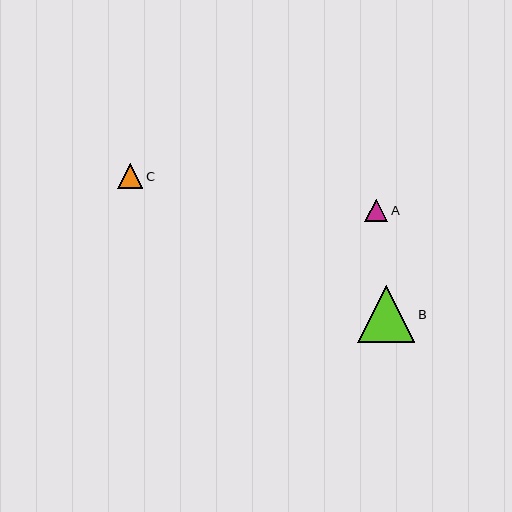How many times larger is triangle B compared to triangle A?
Triangle B is approximately 2.5 times the size of triangle A.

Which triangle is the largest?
Triangle B is the largest with a size of approximately 57 pixels.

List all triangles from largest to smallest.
From largest to smallest: B, C, A.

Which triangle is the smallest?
Triangle A is the smallest with a size of approximately 23 pixels.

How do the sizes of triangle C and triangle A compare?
Triangle C and triangle A are approximately the same size.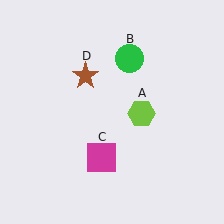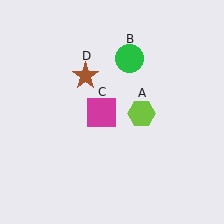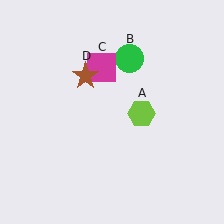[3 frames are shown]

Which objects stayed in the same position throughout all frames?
Lime hexagon (object A) and green circle (object B) and brown star (object D) remained stationary.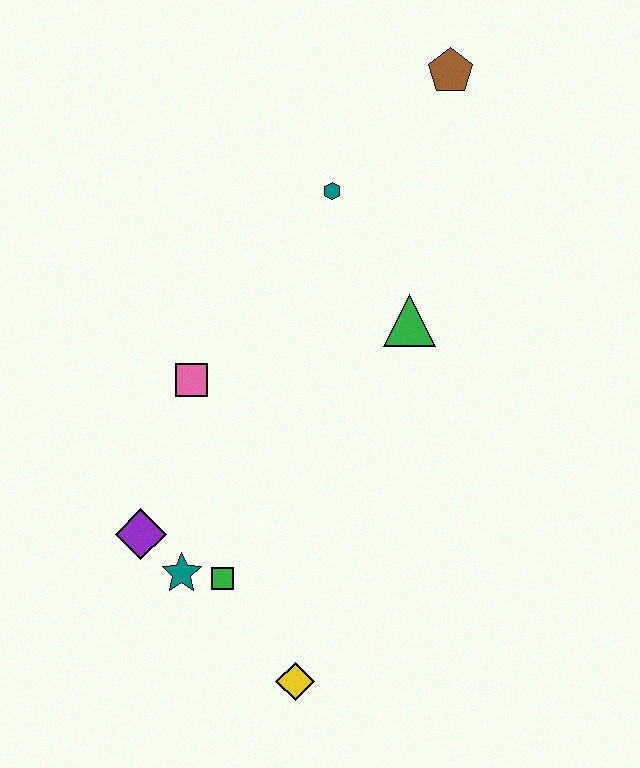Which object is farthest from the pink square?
The brown pentagon is farthest from the pink square.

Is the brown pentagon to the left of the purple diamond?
No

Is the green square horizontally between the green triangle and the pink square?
Yes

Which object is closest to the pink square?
The purple diamond is closest to the pink square.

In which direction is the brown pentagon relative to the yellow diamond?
The brown pentagon is above the yellow diamond.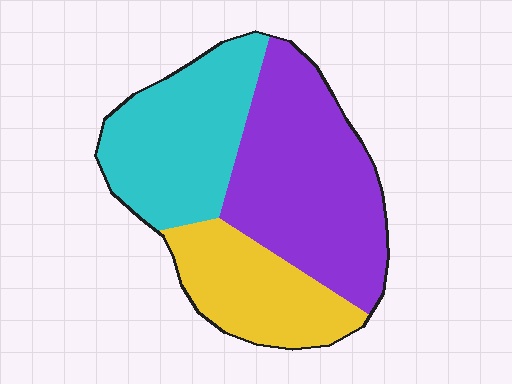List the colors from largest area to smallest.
From largest to smallest: purple, cyan, yellow.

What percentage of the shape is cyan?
Cyan takes up about one third (1/3) of the shape.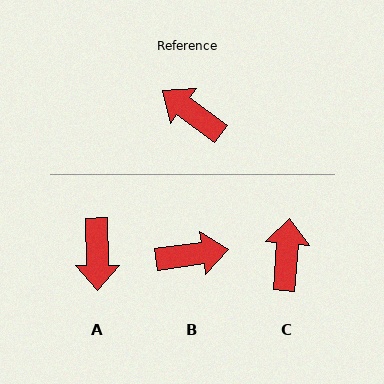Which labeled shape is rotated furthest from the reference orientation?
B, about 136 degrees away.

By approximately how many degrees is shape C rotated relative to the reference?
Approximately 58 degrees clockwise.